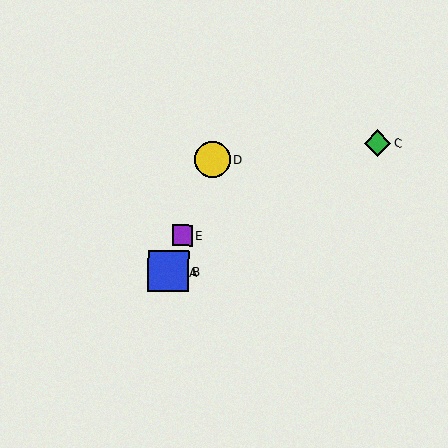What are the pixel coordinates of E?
Object E is at (182, 235).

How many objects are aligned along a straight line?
4 objects (A, B, D, E) are aligned along a straight line.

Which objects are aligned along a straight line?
Objects A, B, D, E are aligned along a straight line.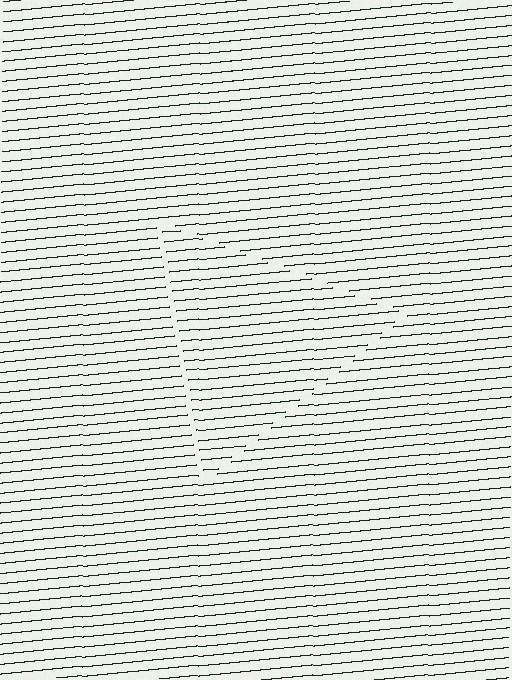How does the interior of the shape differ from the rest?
The interior of the shape contains the same grating, shifted by half a period — the contour is defined by the phase discontinuity where line-ends from the inner and outer gratings abut.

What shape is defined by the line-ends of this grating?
An illusory triangle. The interior of the shape contains the same grating, shifted by half a period — the contour is defined by the phase discontinuity where line-ends from the inner and outer gratings abut.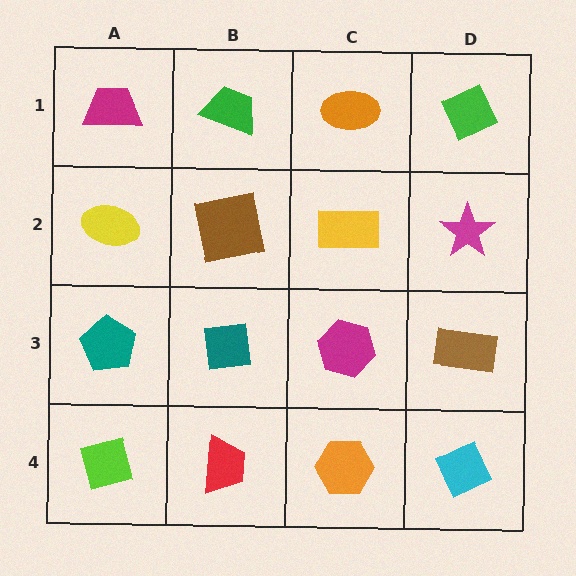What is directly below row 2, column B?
A teal square.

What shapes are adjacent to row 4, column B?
A teal square (row 3, column B), a lime square (row 4, column A), an orange hexagon (row 4, column C).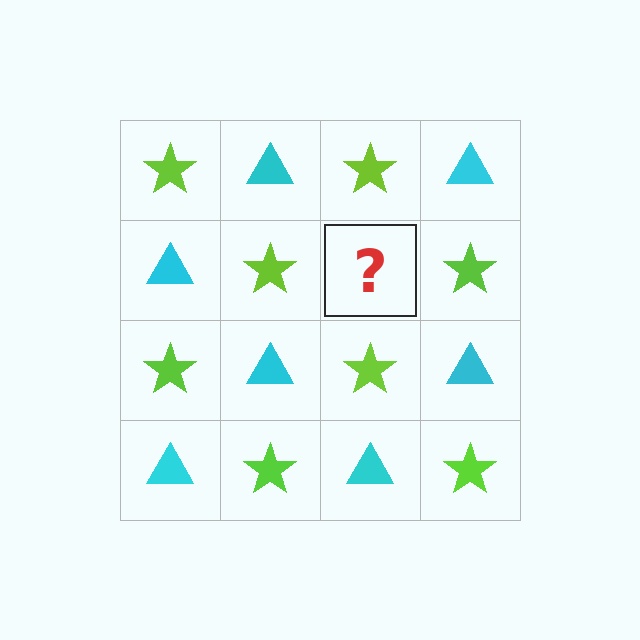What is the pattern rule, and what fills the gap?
The rule is that it alternates lime star and cyan triangle in a checkerboard pattern. The gap should be filled with a cyan triangle.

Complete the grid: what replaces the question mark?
The question mark should be replaced with a cyan triangle.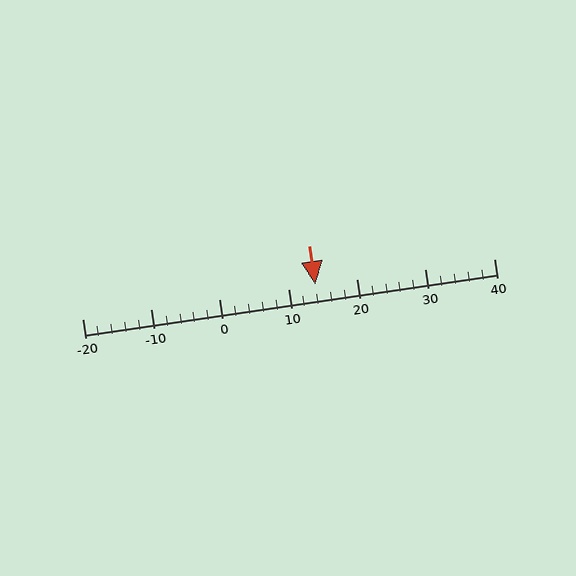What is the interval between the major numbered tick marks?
The major tick marks are spaced 10 units apart.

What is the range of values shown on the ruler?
The ruler shows values from -20 to 40.